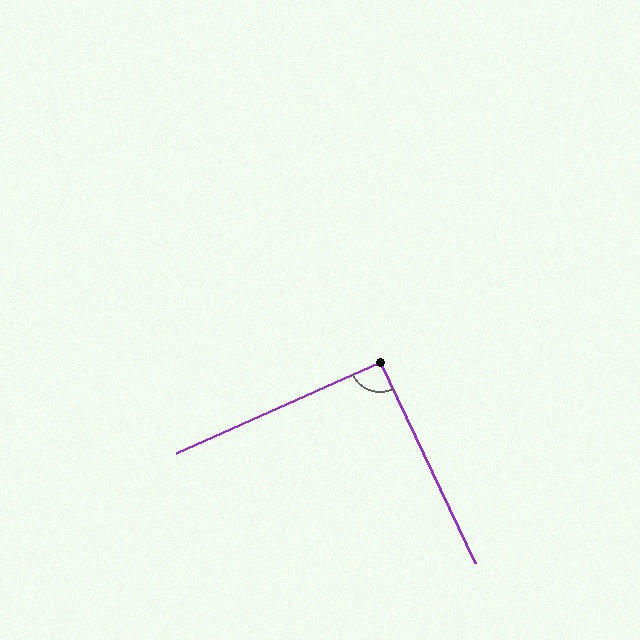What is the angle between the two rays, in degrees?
Approximately 91 degrees.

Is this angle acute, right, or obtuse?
It is approximately a right angle.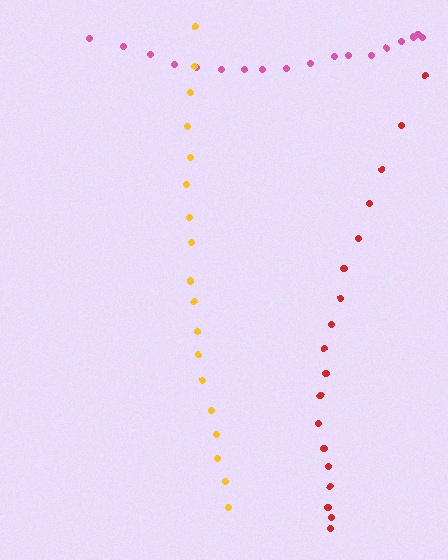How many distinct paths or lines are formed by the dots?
There are 3 distinct paths.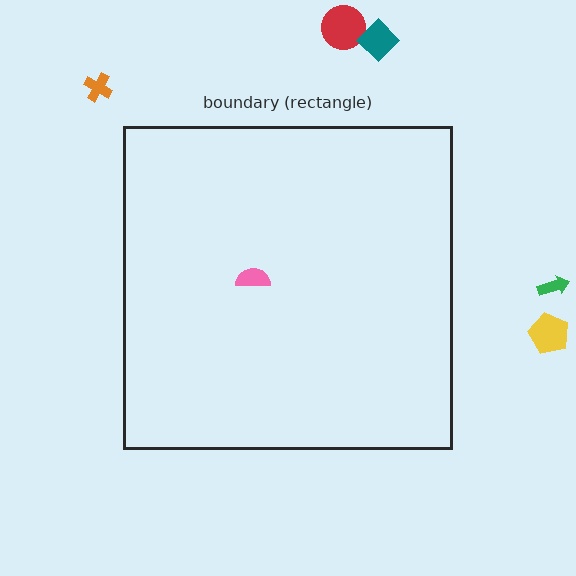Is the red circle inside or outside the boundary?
Outside.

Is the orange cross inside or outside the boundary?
Outside.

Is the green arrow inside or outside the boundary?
Outside.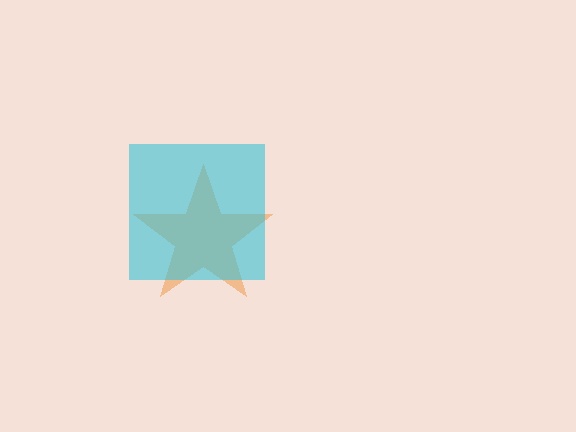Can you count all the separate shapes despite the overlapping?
Yes, there are 2 separate shapes.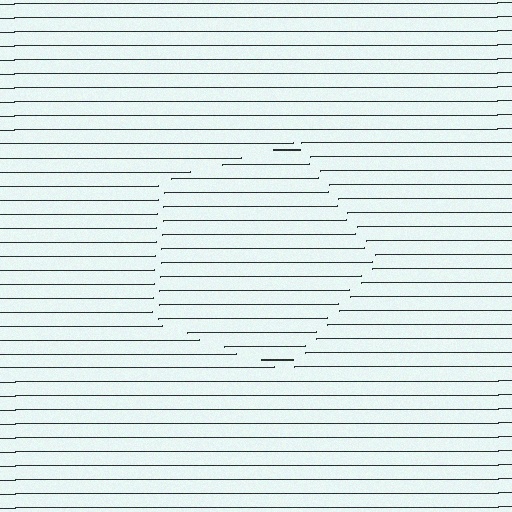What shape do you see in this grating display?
An illusory pentagon. The interior of the shape contains the same grating, shifted by half a period — the contour is defined by the phase discontinuity where line-ends from the inner and outer gratings abut.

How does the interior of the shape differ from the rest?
The interior of the shape contains the same grating, shifted by half a period — the contour is defined by the phase discontinuity where line-ends from the inner and outer gratings abut.